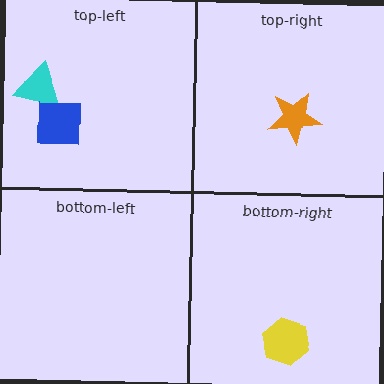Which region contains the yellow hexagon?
The bottom-right region.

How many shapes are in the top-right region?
1.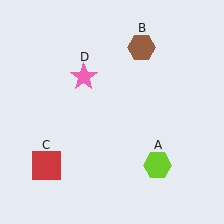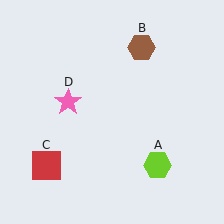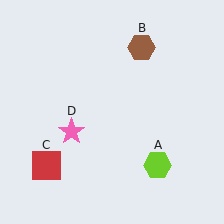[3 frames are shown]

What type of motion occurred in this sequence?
The pink star (object D) rotated counterclockwise around the center of the scene.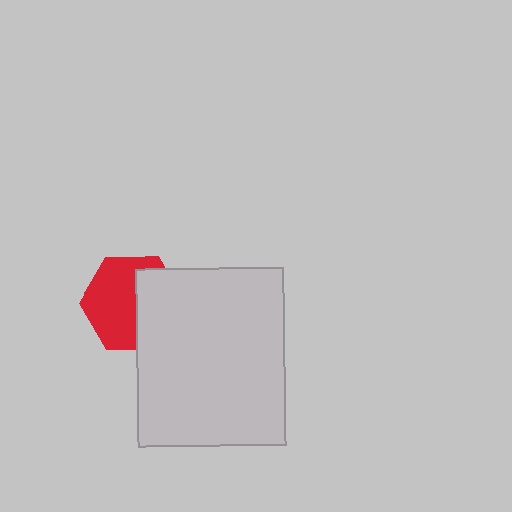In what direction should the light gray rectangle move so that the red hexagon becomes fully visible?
The light gray rectangle should move right. That is the shortest direction to clear the overlap and leave the red hexagon fully visible.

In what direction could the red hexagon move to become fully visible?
The red hexagon could move left. That would shift it out from behind the light gray rectangle entirely.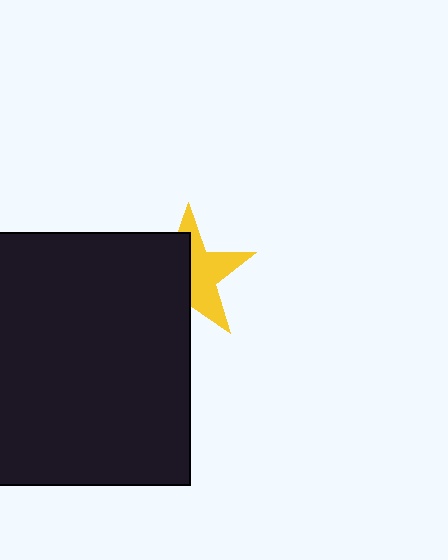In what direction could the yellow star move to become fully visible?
The yellow star could move right. That would shift it out from behind the black rectangle entirely.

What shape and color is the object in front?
The object in front is a black rectangle.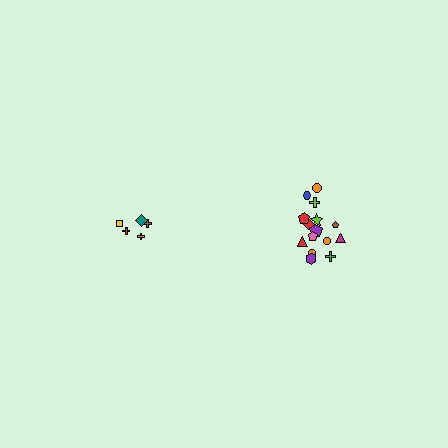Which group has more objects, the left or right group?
The right group.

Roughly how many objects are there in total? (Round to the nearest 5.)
Roughly 20 objects in total.